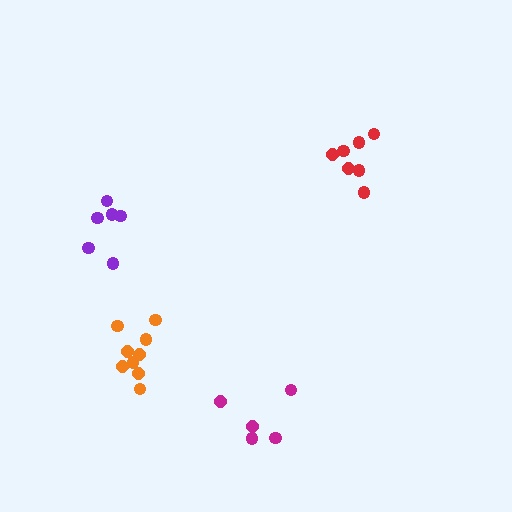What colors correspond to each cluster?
The clusters are colored: purple, magenta, orange, red.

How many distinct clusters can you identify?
There are 4 distinct clusters.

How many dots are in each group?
Group 1: 6 dots, Group 2: 5 dots, Group 3: 9 dots, Group 4: 7 dots (27 total).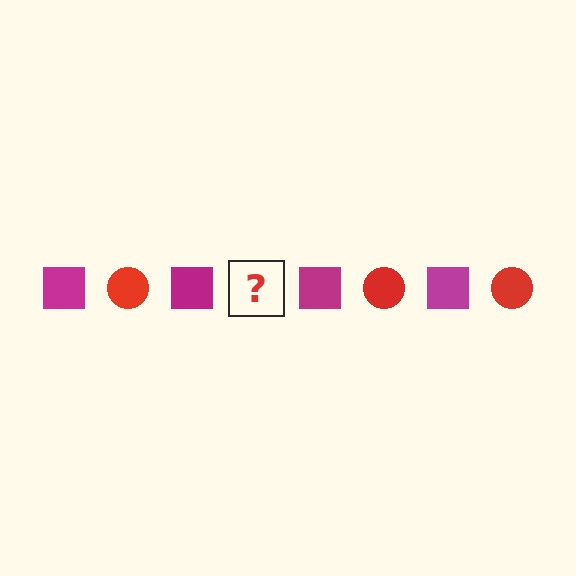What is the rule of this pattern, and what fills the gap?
The rule is that the pattern alternates between magenta square and red circle. The gap should be filled with a red circle.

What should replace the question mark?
The question mark should be replaced with a red circle.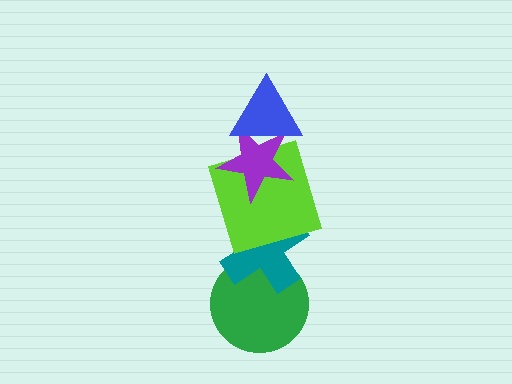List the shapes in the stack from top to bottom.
From top to bottom: the blue triangle, the purple star, the lime square, the teal cross, the green circle.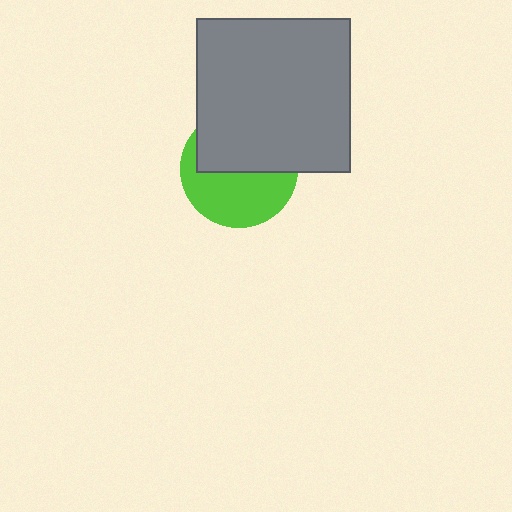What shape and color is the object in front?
The object in front is a gray square.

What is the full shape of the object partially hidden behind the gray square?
The partially hidden object is a lime circle.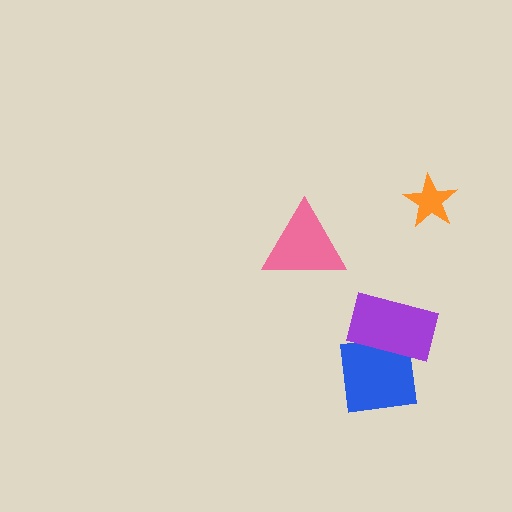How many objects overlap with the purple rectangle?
1 object overlaps with the purple rectangle.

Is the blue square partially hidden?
Yes, it is partially covered by another shape.